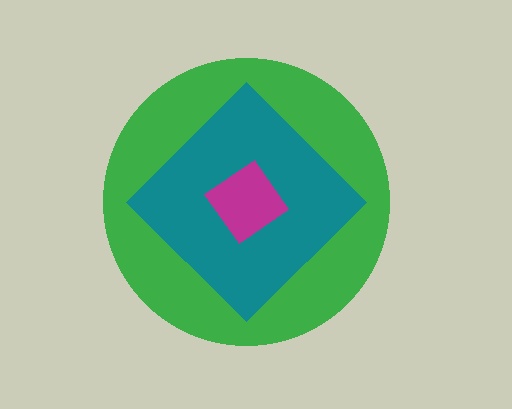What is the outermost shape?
The green circle.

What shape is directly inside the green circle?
The teal diamond.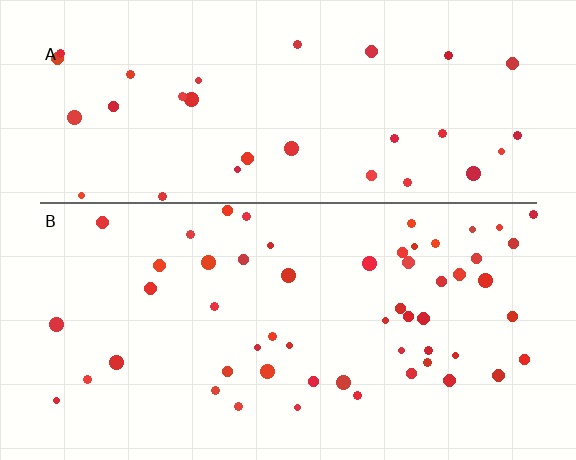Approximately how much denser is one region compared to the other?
Approximately 1.6× — region B over region A.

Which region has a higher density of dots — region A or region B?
B (the bottom).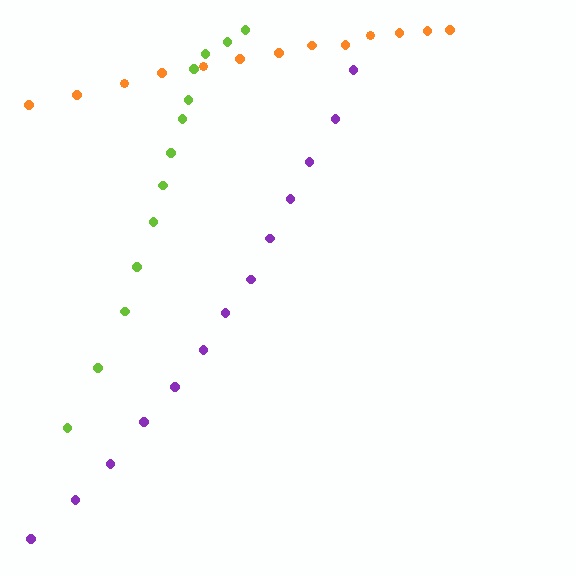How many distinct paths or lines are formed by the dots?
There are 3 distinct paths.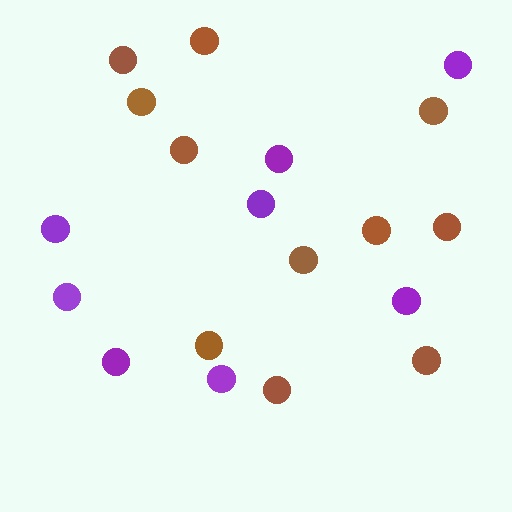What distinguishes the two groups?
There are 2 groups: one group of brown circles (11) and one group of purple circles (8).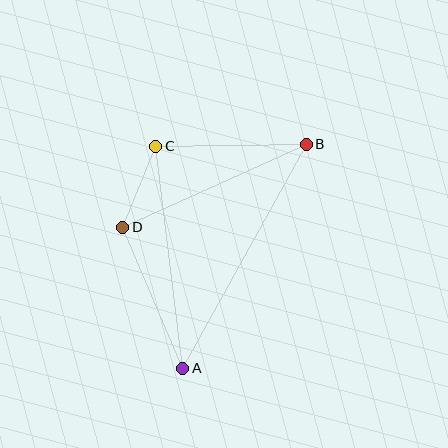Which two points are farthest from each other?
Points A and B are farthest from each other.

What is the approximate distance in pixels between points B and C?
The distance between B and C is approximately 150 pixels.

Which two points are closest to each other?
Points C and D are closest to each other.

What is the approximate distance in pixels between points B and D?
The distance between B and D is approximately 201 pixels.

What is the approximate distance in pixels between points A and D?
The distance between A and D is approximately 153 pixels.